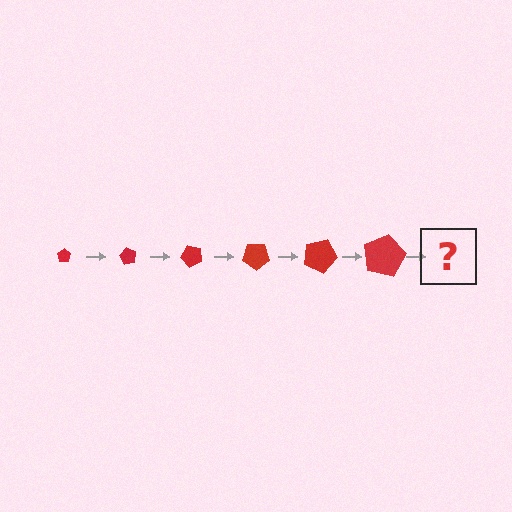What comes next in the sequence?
The next element should be a pentagon, larger than the previous one and rotated 360 degrees from the start.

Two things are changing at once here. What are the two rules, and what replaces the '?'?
The two rules are that the pentagon grows larger each step and it rotates 60 degrees each step. The '?' should be a pentagon, larger than the previous one and rotated 360 degrees from the start.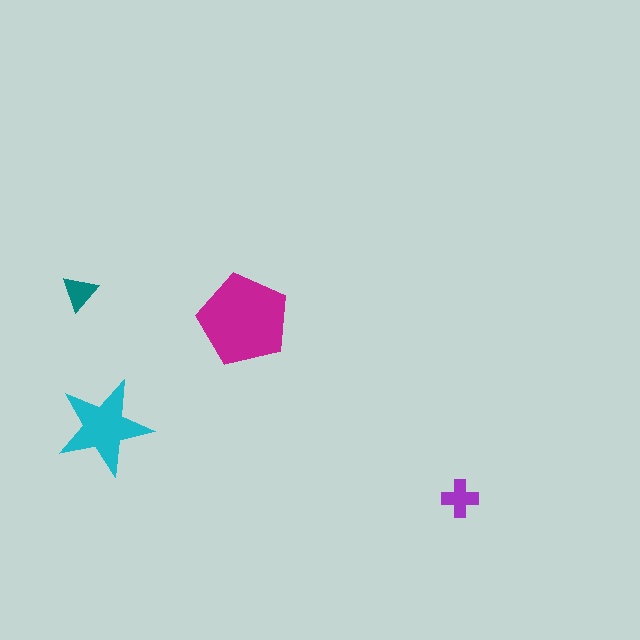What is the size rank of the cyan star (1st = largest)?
2nd.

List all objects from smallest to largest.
The teal triangle, the purple cross, the cyan star, the magenta pentagon.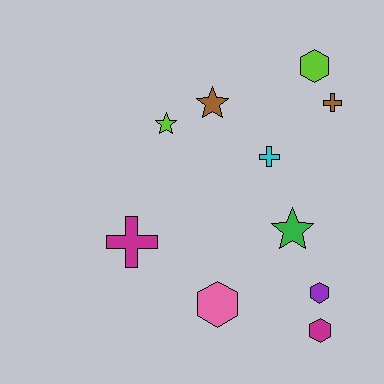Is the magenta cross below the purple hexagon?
No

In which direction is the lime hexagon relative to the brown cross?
The lime hexagon is above the brown cross.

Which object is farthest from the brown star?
The magenta hexagon is farthest from the brown star.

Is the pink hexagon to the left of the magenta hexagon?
Yes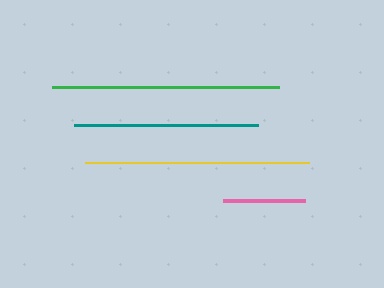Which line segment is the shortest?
The pink line is the shortest at approximately 82 pixels.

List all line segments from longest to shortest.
From longest to shortest: green, yellow, teal, pink.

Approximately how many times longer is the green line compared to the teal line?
The green line is approximately 1.2 times the length of the teal line.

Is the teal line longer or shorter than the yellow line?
The yellow line is longer than the teal line.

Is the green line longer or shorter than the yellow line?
The green line is longer than the yellow line.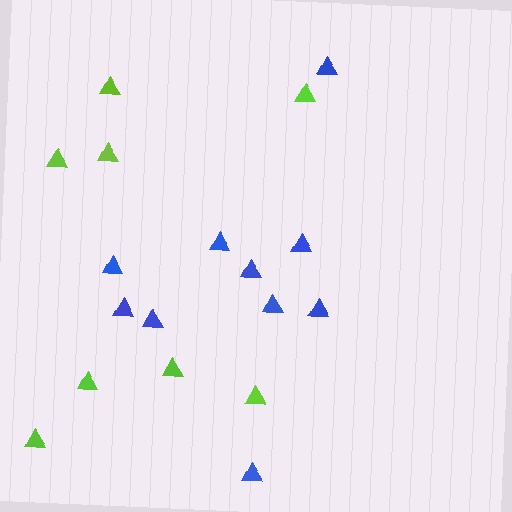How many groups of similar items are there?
There are 2 groups: one group of blue triangles (10) and one group of lime triangles (8).